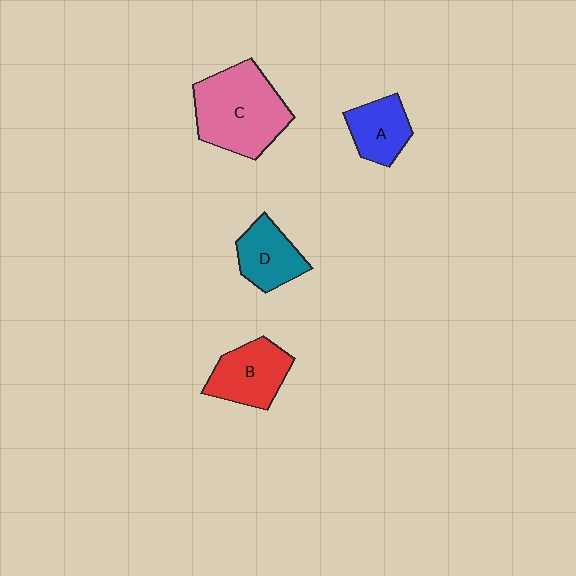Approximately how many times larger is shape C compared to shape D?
Approximately 1.9 times.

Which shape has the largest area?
Shape C (pink).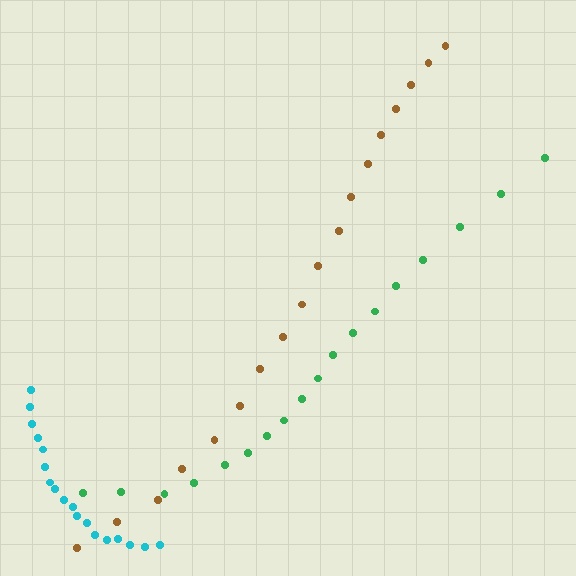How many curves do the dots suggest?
There are 3 distinct paths.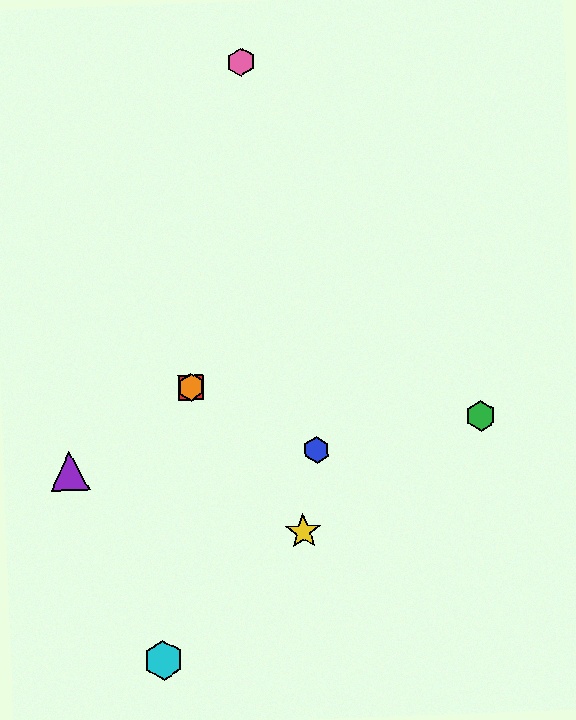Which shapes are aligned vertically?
The red square, the orange hexagon are aligned vertically.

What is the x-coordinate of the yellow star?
The yellow star is at x≈303.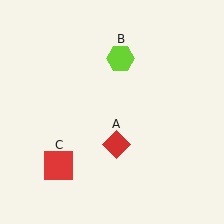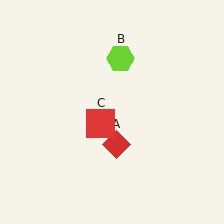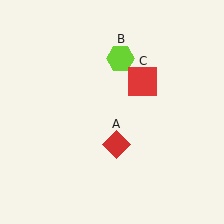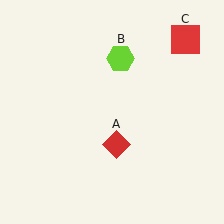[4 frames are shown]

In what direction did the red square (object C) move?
The red square (object C) moved up and to the right.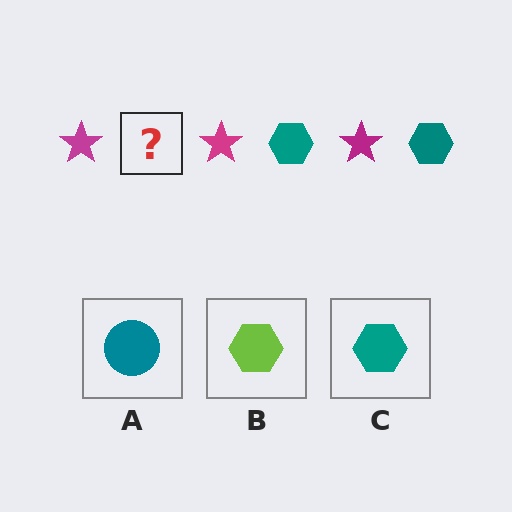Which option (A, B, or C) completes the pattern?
C.